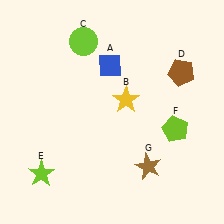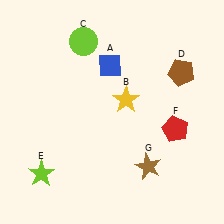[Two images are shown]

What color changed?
The pentagon (F) changed from lime in Image 1 to red in Image 2.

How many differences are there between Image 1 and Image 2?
There is 1 difference between the two images.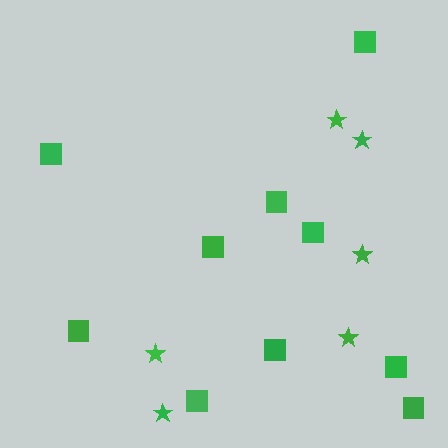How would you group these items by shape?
There are 2 groups: one group of squares (10) and one group of stars (6).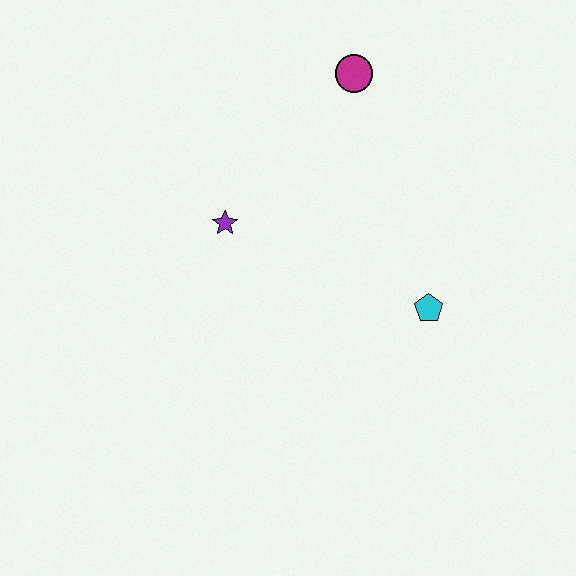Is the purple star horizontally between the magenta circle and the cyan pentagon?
No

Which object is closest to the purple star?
The magenta circle is closest to the purple star.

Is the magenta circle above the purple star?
Yes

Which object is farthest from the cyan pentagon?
The magenta circle is farthest from the cyan pentagon.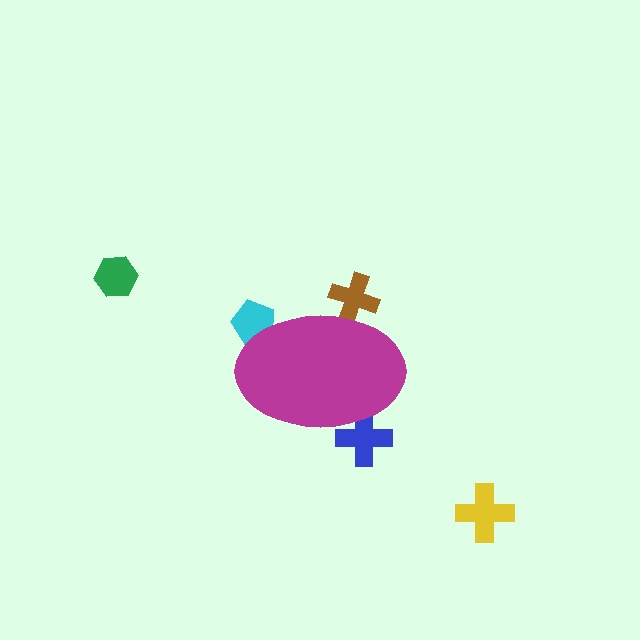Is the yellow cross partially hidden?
No, the yellow cross is fully visible.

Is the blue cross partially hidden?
Yes, the blue cross is partially hidden behind the magenta ellipse.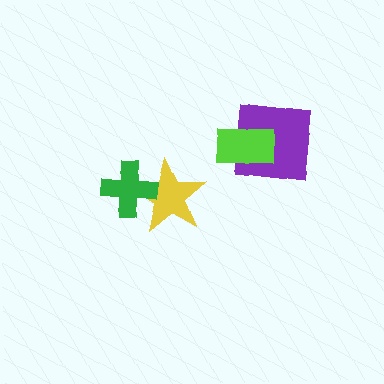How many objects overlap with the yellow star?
1 object overlaps with the yellow star.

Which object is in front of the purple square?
The lime rectangle is in front of the purple square.